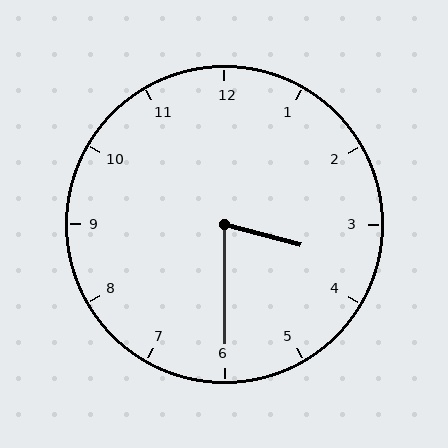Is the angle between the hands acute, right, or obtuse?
It is acute.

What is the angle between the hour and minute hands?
Approximately 75 degrees.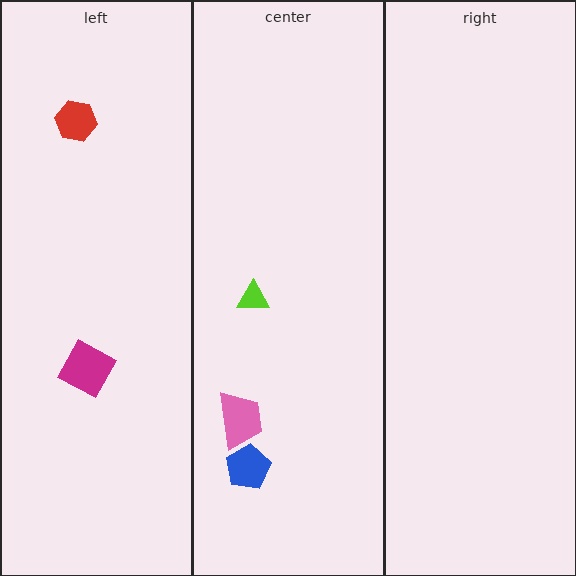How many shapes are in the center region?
3.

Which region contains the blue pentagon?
The center region.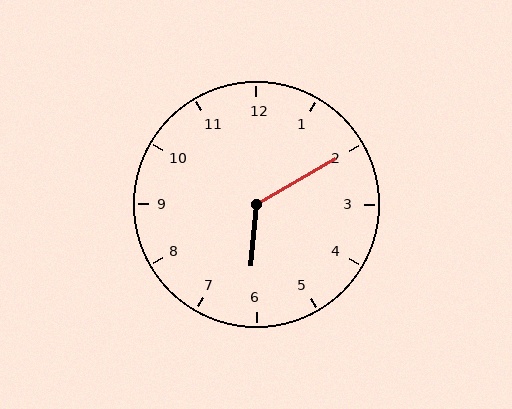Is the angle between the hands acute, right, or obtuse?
It is obtuse.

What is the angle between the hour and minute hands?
Approximately 125 degrees.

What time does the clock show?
6:10.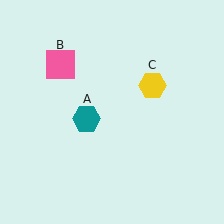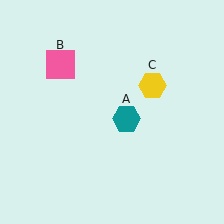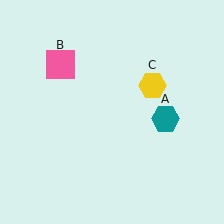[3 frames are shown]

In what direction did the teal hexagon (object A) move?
The teal hexagon (object A) moved right.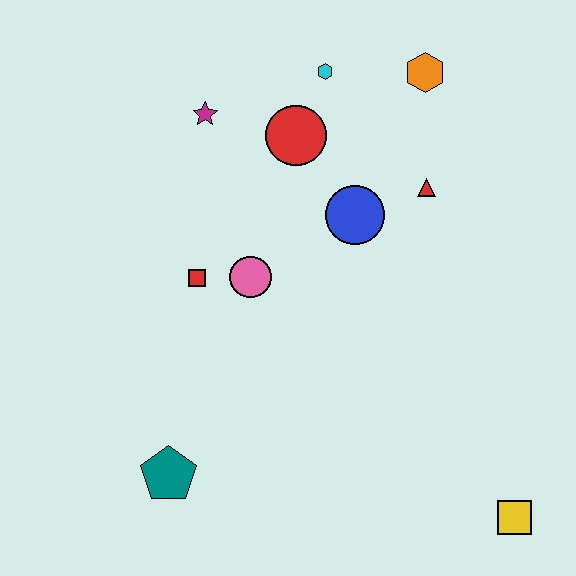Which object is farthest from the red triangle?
The teal pentagon is farthest from the red triangle.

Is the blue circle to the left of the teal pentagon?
No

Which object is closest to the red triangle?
The blue circle is closest to the red triangle.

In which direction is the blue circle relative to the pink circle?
The blue circle is to the right of the pink circle.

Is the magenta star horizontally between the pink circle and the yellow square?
No